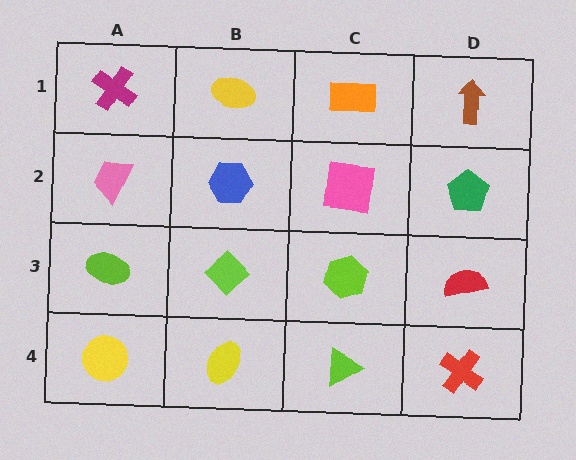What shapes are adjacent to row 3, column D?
A green pentagon (row 2, column D), a red cross (row 4, column D), a lime hexagon (row 3, column C).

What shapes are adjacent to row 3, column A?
A pink trapezoid (row 2, column A), a yellow circle (row 4, column A), a lime diamond (row 3, column B).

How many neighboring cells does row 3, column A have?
3.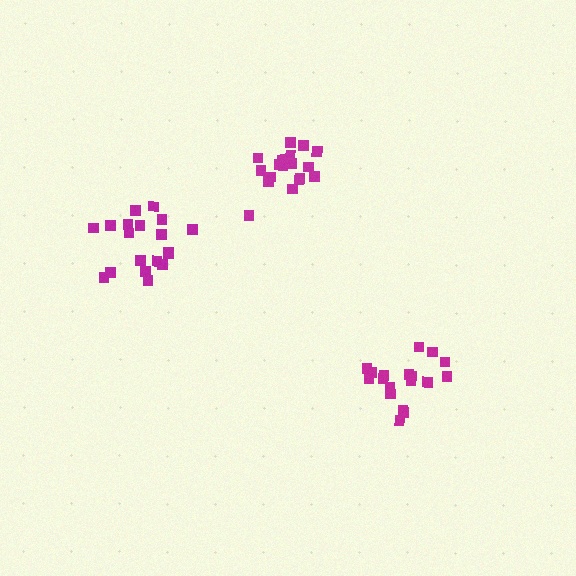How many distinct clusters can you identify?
There are 3 distinct clusters.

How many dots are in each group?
Group 1: 18 dots, Group 2: 19 dots, Group 3: 19 dots (56 total).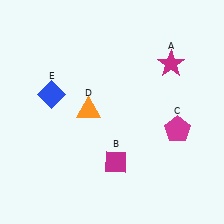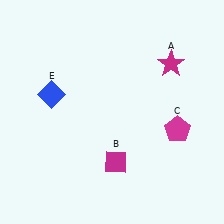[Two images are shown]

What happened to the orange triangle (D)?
The orange triangle (D) was removed in Image 2. It was in the top-left area of Image 1.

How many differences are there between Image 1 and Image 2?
There is 1 difference between the two images.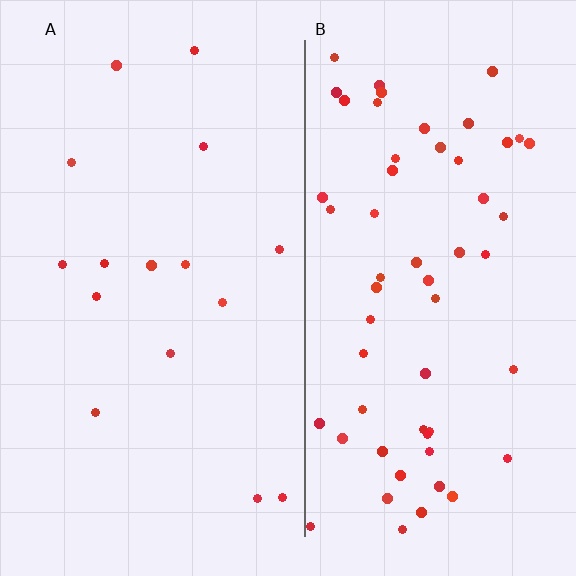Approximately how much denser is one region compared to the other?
Approximately 3.7× — region B over region A.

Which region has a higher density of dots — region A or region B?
B (the right).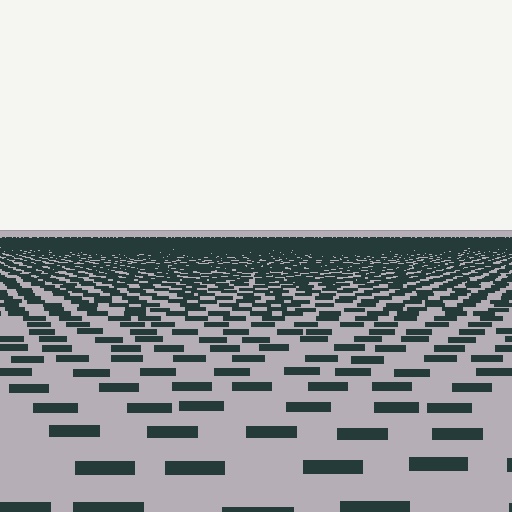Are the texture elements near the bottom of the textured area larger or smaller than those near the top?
Larger. Near the bottom, elements are closer to the viewer and appear at a bigger on-screen size.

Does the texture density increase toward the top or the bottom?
Density increases toward the top.